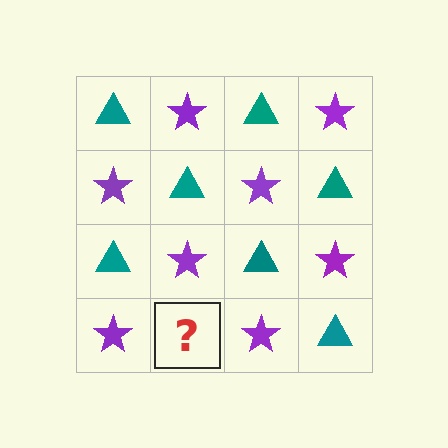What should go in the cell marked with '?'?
The missing cell should contain a teal triangle.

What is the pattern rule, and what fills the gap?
The rule is that it alternates teal triangle and purple star in a checkerboard pattern. The gap should be filled with a teal triangle.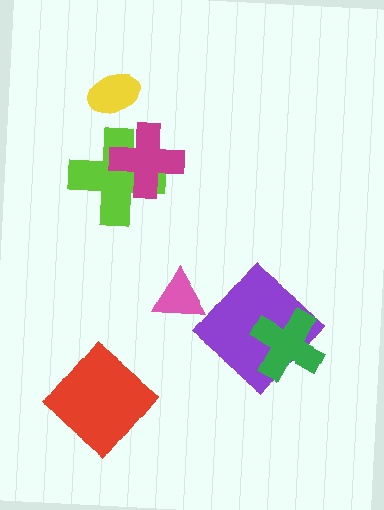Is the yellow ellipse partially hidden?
No, no other shape covers it.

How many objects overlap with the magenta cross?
1 object overlaps with the magenta cross.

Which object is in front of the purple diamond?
The green cross is in front of the purple diamond.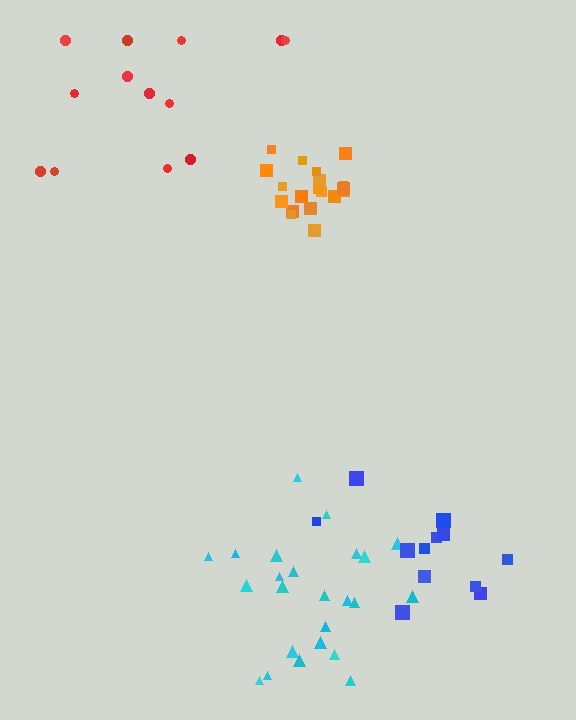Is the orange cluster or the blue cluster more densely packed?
Orange.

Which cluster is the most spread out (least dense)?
Red.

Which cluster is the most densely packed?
Orange.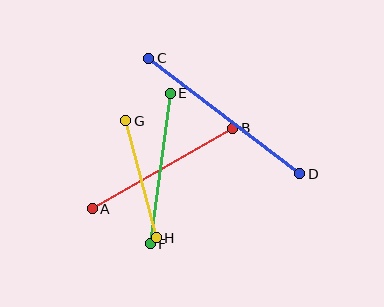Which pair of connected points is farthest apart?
Points C and D are farthest apart.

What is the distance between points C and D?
The distance is approximately 190 pixels.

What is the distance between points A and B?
The distance is approximately 162 pixels.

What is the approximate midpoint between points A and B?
The midpoint is at approximately (162, 168) pixels.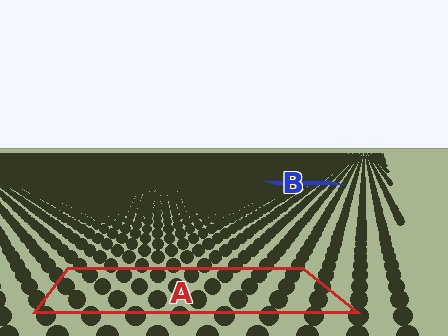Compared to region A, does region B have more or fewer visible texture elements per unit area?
Region B has more texture elements per unit area — they are packed more densely because it is farther away.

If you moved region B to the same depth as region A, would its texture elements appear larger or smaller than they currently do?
They would appear larger. At a closer depth, the same texture elements are projected at a bigger on-screen size.